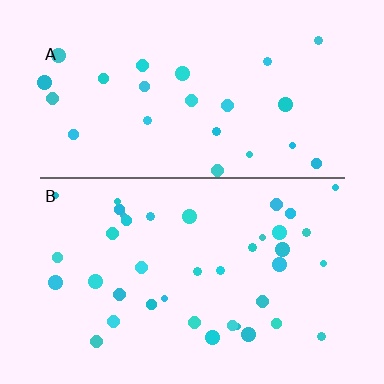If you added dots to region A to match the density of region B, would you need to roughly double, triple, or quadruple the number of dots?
Approximately double.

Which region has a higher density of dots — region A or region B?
B (the bottom).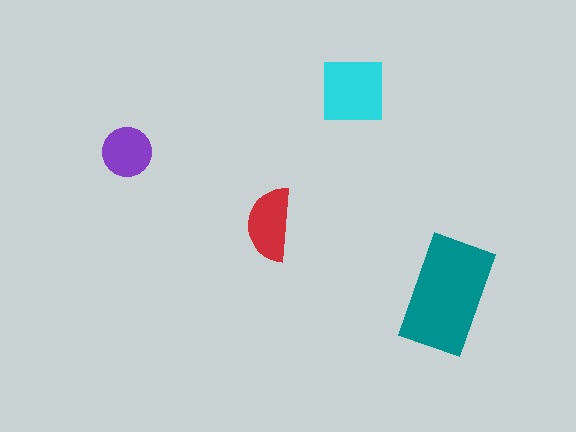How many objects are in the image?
There are 4 objects in the image.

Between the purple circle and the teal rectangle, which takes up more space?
The teal rectangle.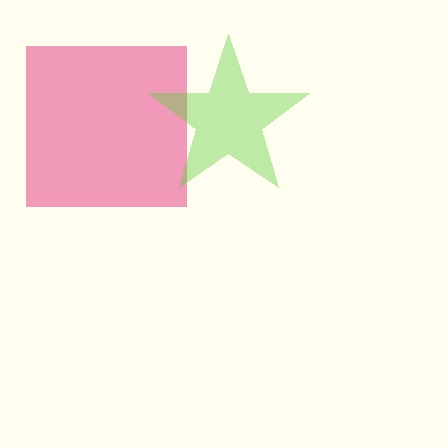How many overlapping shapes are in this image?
There are 2 overlapping shapes in the image.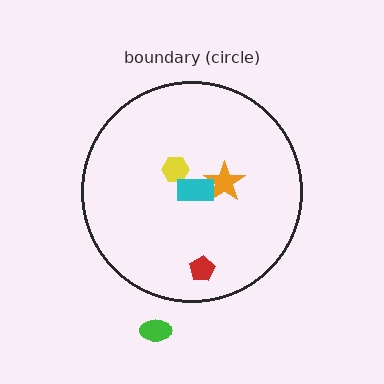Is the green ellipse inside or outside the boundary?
Outside.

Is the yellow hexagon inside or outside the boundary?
Inside.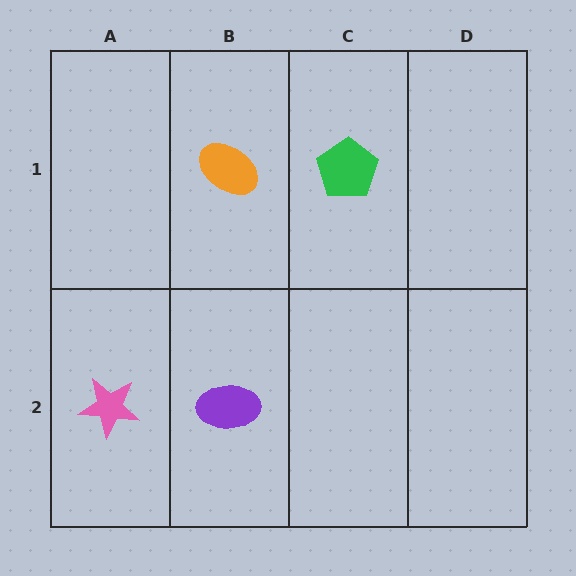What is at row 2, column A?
A pink star.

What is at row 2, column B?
A purple ellipse.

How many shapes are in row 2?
2 shapes.